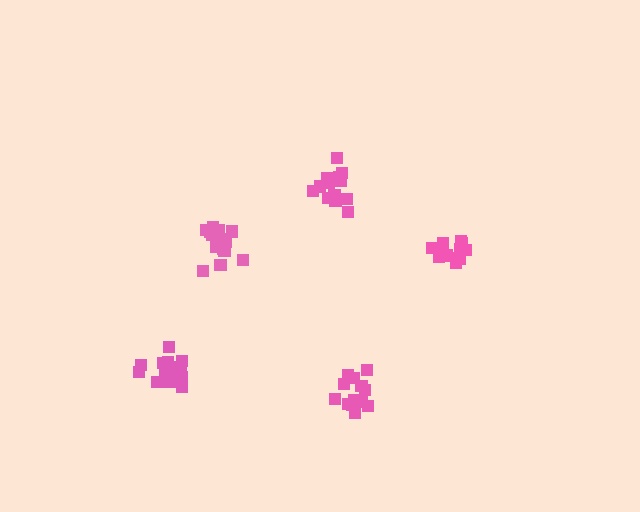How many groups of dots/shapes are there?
There are 5 groups.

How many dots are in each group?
Group 1: 14 dots, Group 2: 14 dots, Group 3: 15 dots, Group 4: 17 dots, Group 5: 17 dots (77 total).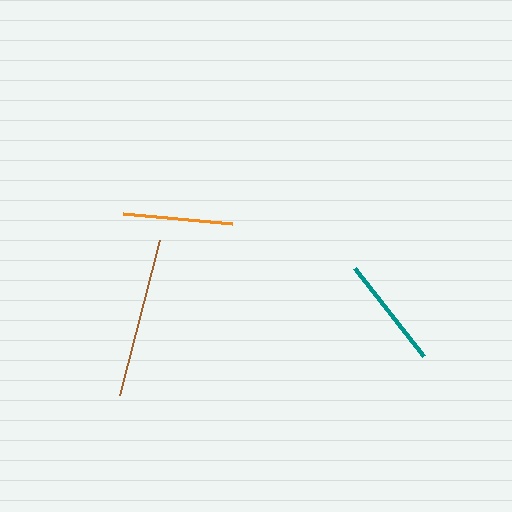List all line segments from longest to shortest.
From longest to shortest: brown, teal, orange.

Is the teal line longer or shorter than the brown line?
The brown line is longer than the teal line.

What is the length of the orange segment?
The orange segment is approximately 110 pixels long.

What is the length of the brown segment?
The brown segment is approximately 161 pixels long.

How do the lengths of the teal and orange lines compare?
The teal and orange lines are approximately the same length.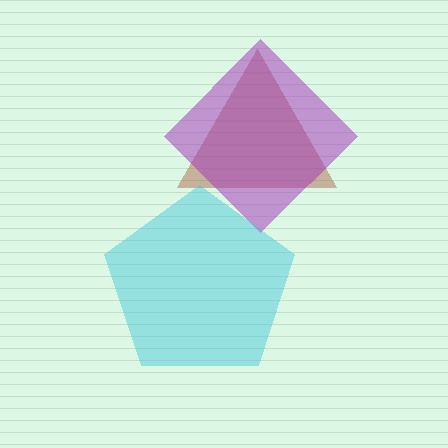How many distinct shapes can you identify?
There are 3 distinct shapes: a brown triangle, a purple diamond, a cyan pentagon.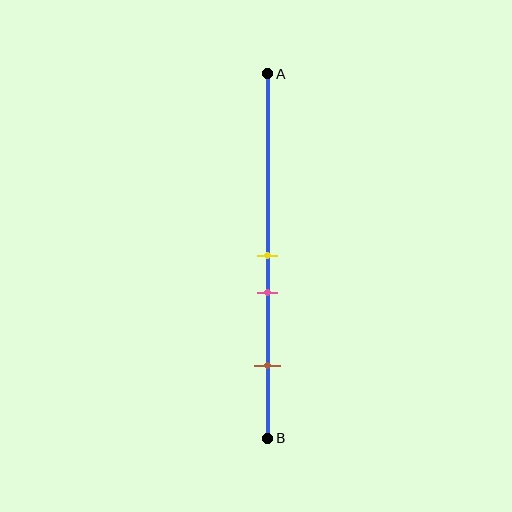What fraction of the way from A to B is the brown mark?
The brown mark is approximately 80% (0.8) of the way from A to B.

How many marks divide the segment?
There are 3 marks dividing the segment.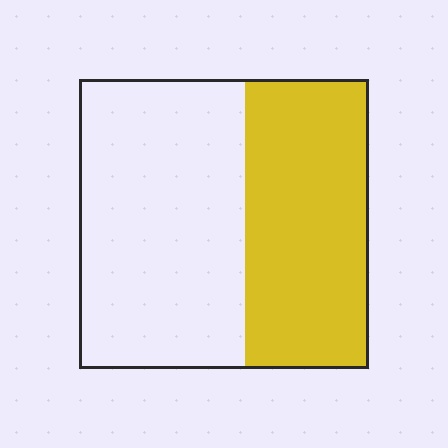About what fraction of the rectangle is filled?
About two fifths (2/5).